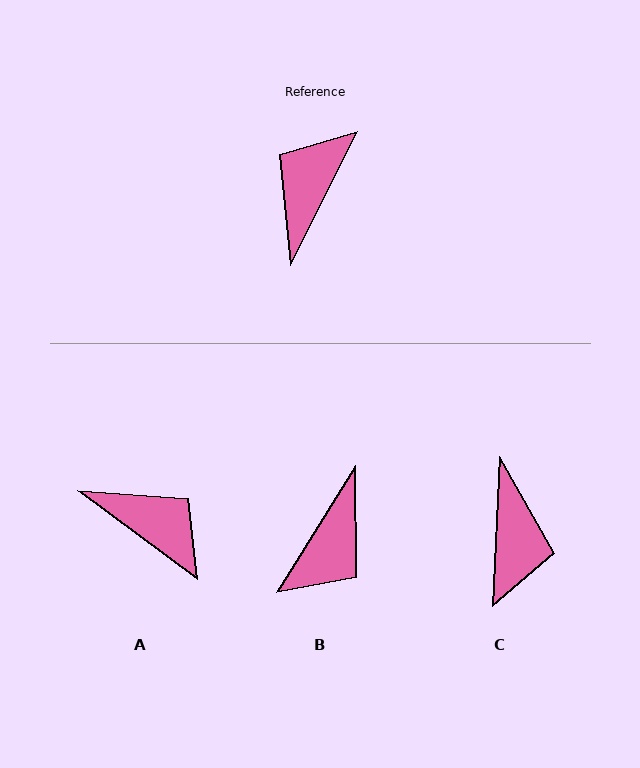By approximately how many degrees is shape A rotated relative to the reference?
Approximately 100 degrees clockwise.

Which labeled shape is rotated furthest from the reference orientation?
B, about 174 degrees away.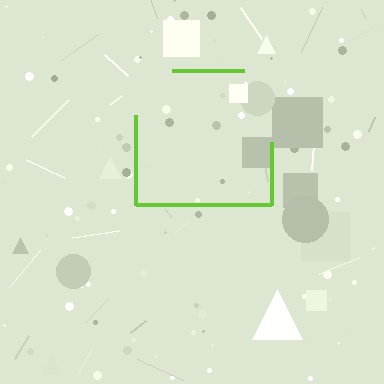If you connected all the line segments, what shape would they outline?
They would outline a square.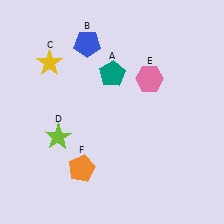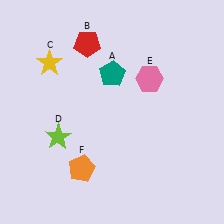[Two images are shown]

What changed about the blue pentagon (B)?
In Image 1, B is blue. In Image 2, it changed to red.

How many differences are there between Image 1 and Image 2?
There is 1 difference between the two images.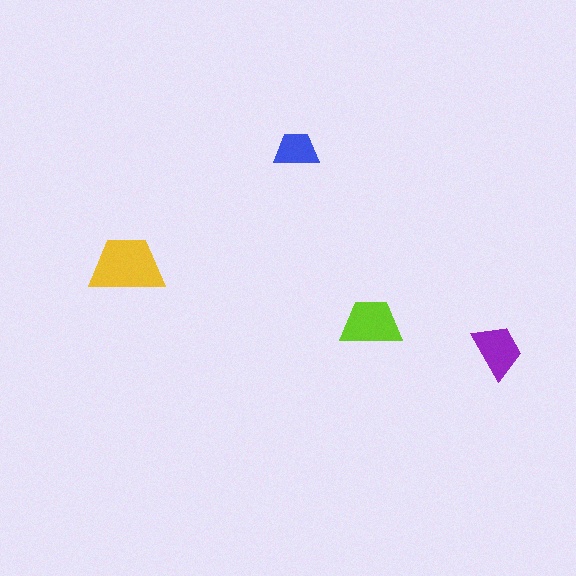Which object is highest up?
The blue trapezoid is topmost.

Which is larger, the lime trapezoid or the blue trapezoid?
The lime one.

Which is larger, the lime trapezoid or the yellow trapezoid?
The yellow one.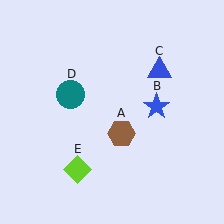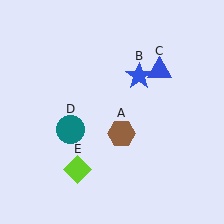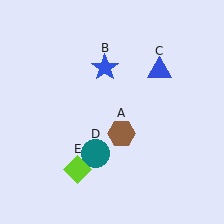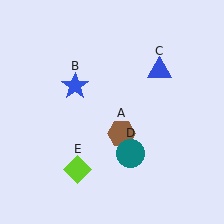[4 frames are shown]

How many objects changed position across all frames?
2 objects changed position: blue star (object B), teal circle (object D).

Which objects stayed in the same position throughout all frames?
Brown hexagon (object A) and blue triangle (object C) and lime diamond (object E) remained stationary.